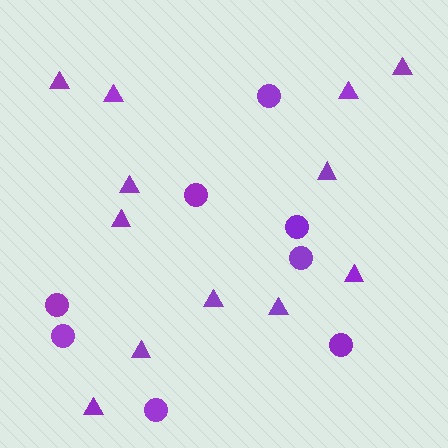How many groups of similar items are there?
There are 2 groups: one group of triangles (12) and one group of circles (8).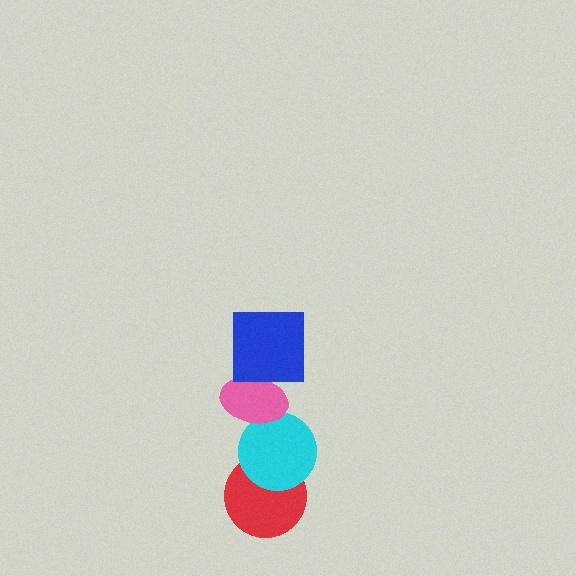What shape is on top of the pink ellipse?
The blue square is on top of the pink ellipse.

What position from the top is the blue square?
The blue square is 1st from the top.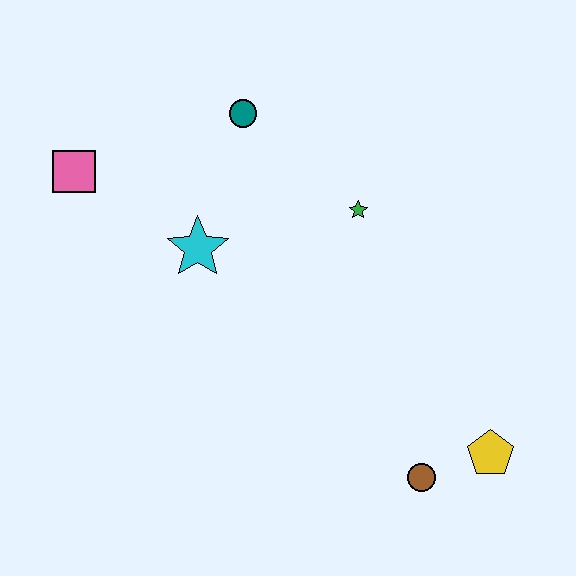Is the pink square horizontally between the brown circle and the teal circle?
No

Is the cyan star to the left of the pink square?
No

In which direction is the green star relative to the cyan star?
The green star is to the right of the cyan star.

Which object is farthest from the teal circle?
The yellow pentagon is farthest from the teal circle.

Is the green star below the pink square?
Yes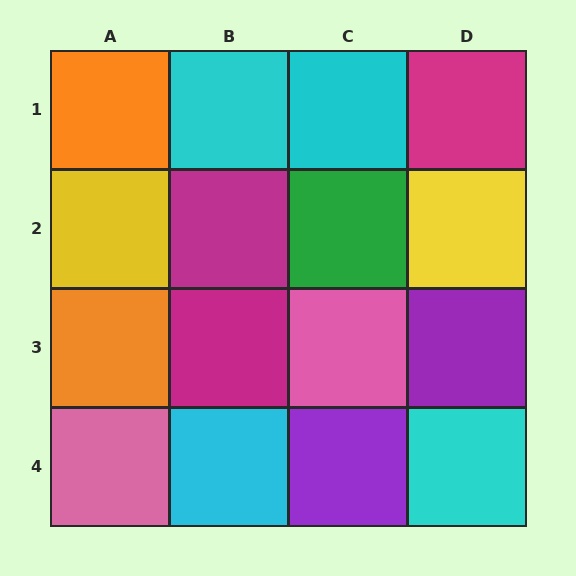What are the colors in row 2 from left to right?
Yellow, magenta, green, yellow.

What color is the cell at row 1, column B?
Cyan.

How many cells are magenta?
3 cells are magenta.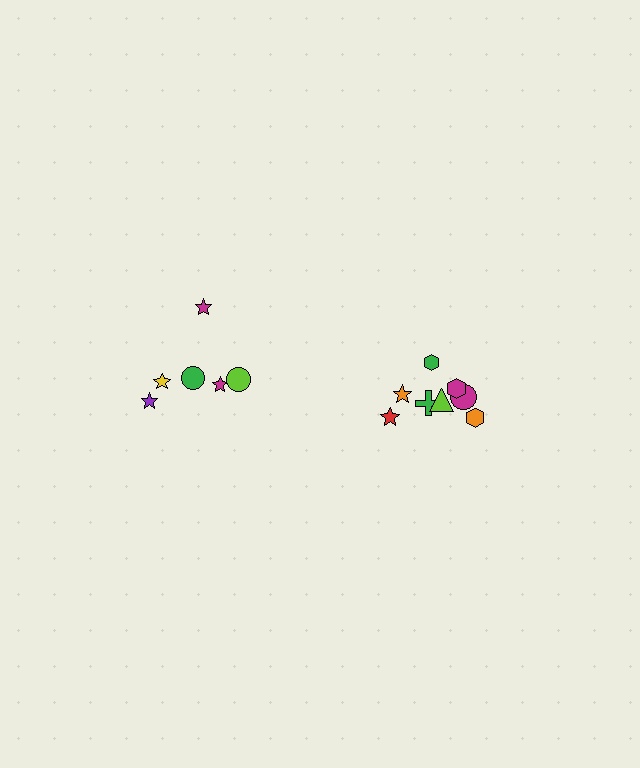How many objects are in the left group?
There are 6 objects.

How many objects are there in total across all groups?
There are 14 objects.